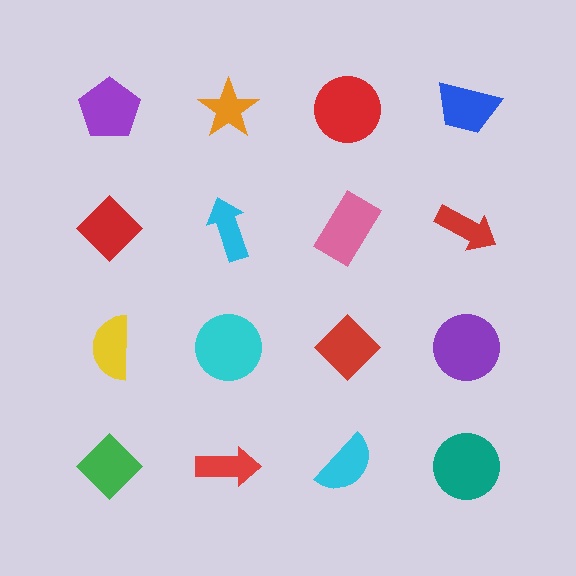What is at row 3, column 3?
A red diamond.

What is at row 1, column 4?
A blue trapezoid.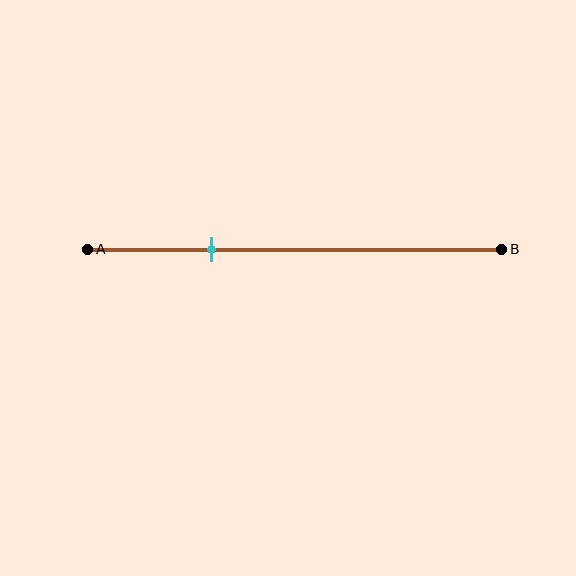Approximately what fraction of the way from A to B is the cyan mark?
The cyan mark is approximately 30% of the way from A to B.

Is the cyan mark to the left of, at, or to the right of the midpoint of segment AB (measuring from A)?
The cyan mark is to the left of the midpoint of segment AB.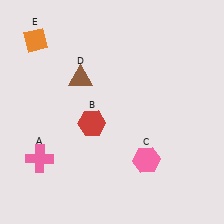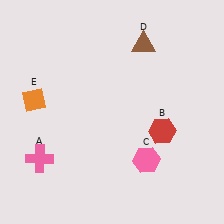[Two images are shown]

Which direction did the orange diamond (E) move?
The orange diamond (E) moved down.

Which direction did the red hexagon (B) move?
The red hexagon (B) moved right.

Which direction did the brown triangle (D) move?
The brown triangle (D) moved right.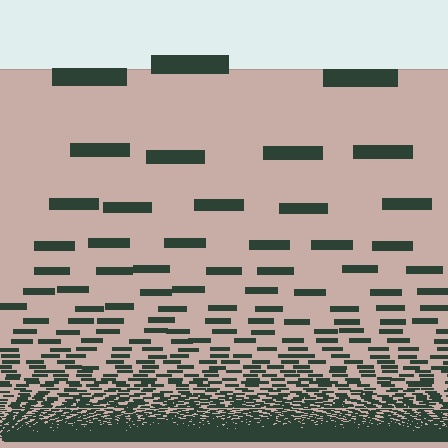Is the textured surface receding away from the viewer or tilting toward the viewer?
The surface appears to tilt toward the viewer. Texture elements get larger and sparser toward the top.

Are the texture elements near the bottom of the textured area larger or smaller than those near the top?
Smaller. The gradient is inverted — elements near the bottom are smaller and denser.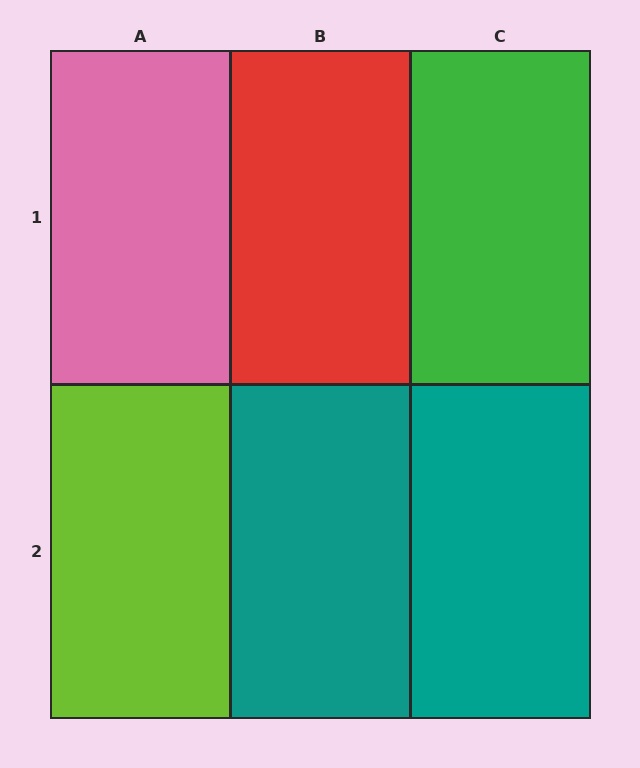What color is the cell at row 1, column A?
Pink.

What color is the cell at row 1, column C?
Green.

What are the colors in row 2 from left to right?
Lime, teal, teal.